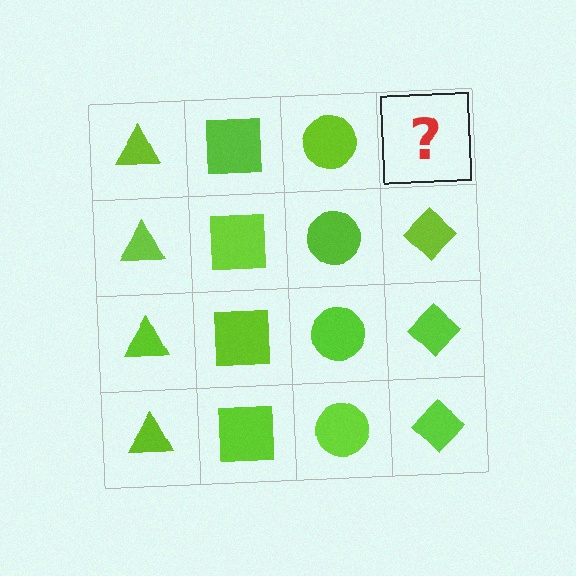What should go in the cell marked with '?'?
The missing cell should contain a lime diamond.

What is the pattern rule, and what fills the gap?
The rule is that each column has a consistent shape. The gap should be filled with a lime diamond.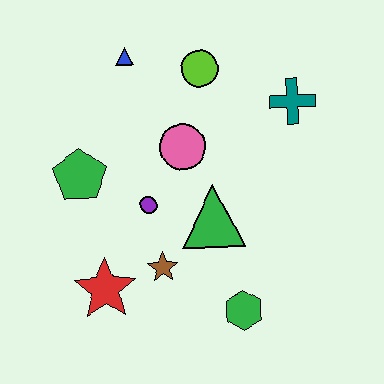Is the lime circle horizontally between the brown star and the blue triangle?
No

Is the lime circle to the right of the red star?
Yes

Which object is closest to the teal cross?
The lime circle is closest to the teal cross.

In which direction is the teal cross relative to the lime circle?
The teal cross is to the right of the lime circle.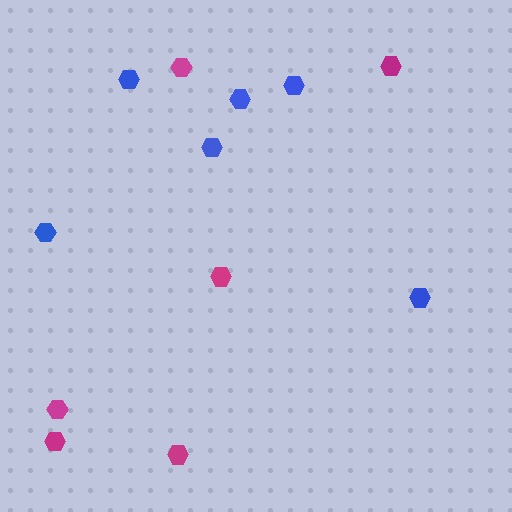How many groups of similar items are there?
There are 2 groups: one group of magenta hexagons (6) and one group of blue hexagons (6).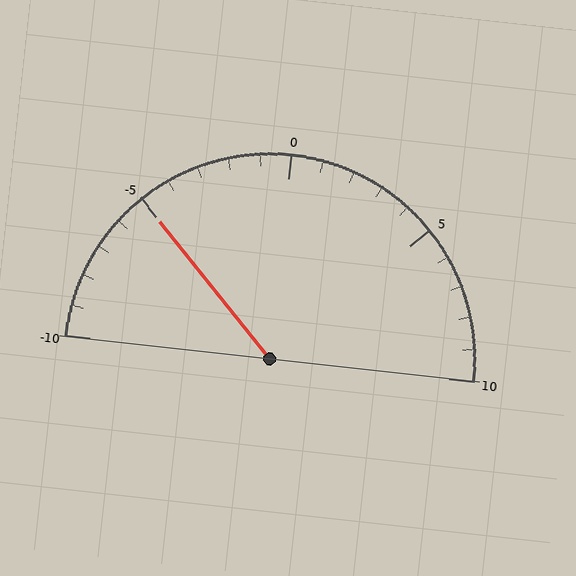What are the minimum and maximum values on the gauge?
The gauge ranges from -10 to 10.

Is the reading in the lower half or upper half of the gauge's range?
The reading is in the lower half of the range (-10 to 10).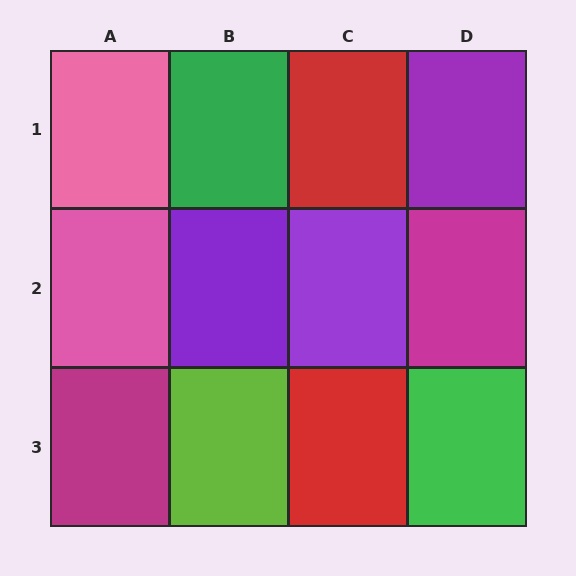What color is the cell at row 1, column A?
Pink.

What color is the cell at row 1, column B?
Green.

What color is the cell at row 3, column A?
Magenta.